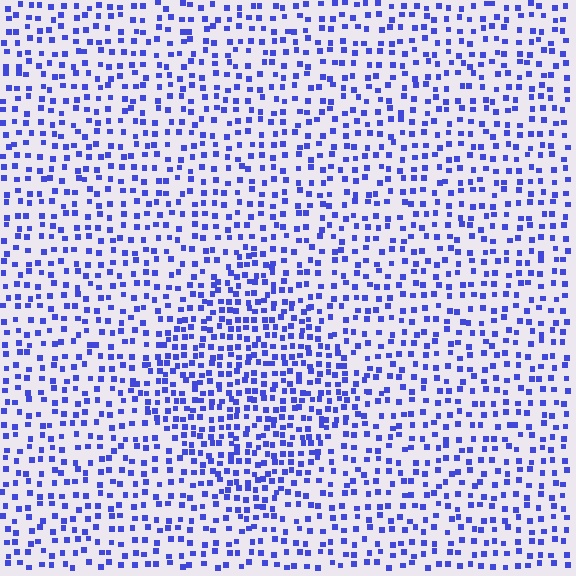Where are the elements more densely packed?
The elements are more densely packed inside the diamond boundary.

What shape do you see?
I see a diamond.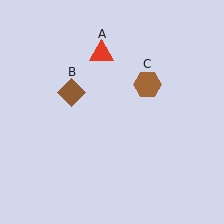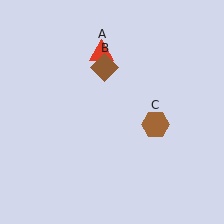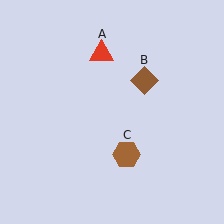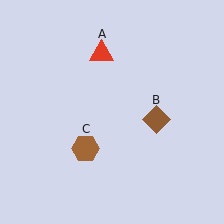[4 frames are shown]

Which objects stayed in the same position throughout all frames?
Red triangle (object A) remained stationary.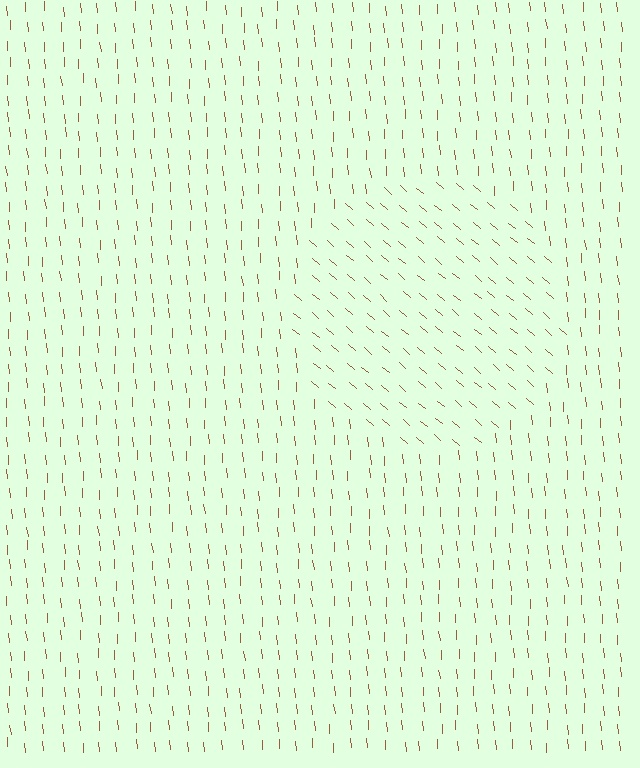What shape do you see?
I see a circle.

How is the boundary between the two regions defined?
The boundary is defined purely by a change in line orientation (approximately 45 degrees difference). All lines are the same color and thickness.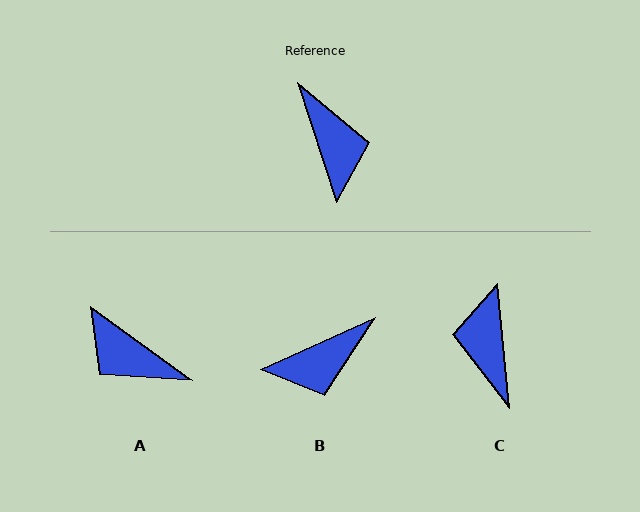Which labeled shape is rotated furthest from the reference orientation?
C, about 168 degrees away.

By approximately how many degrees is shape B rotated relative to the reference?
Approximately 83 degrees clockwise.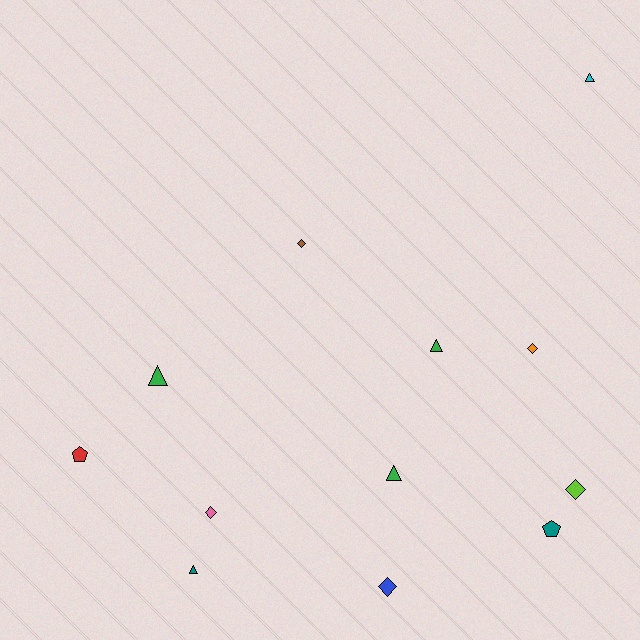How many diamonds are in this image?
There are 5 diamonds.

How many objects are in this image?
There are 12 objects.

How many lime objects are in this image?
There is 1 lime object.